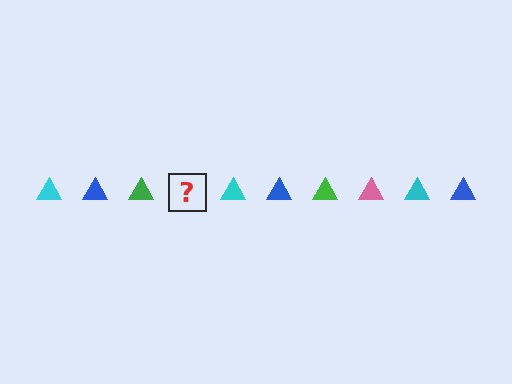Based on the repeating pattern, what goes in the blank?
The blank should be a pink triangle.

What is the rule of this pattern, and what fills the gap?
The rule is that the pattern cycles through cyan, blue, green, pink triangles. The gap should be filled with a pink triangle.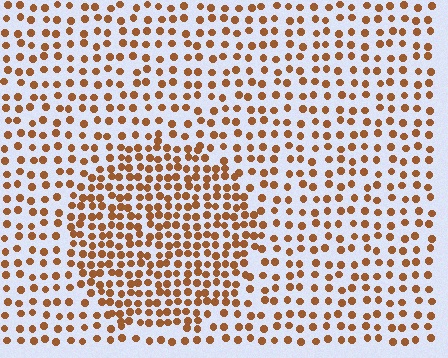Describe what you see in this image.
The image contains small brown elements arranged at two different densities. A circle-shaped region is visible where the elements are more densely packed than the surrounding area.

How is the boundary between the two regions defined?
The boundary is defined by a change in element density (approximately 1.8x ratio). All elements are the same color, size, and shape.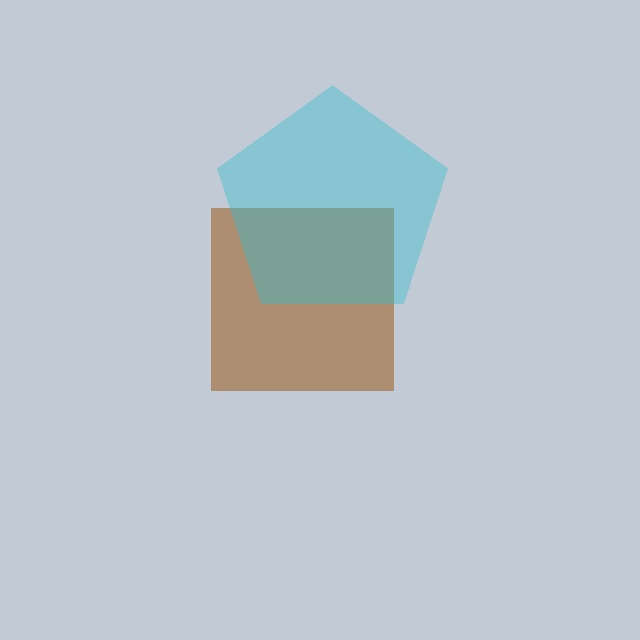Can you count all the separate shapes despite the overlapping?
Yes, there are 2 separate shapes.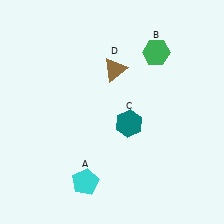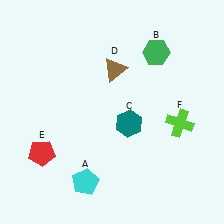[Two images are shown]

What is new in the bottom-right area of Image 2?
A lime cross (F) was added in the bottom-right area of Image 2.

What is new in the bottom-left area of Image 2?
A red pentagon (E) was added in the bottom-left area of Image 2.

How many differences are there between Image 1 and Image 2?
There are 2 differences between the two images.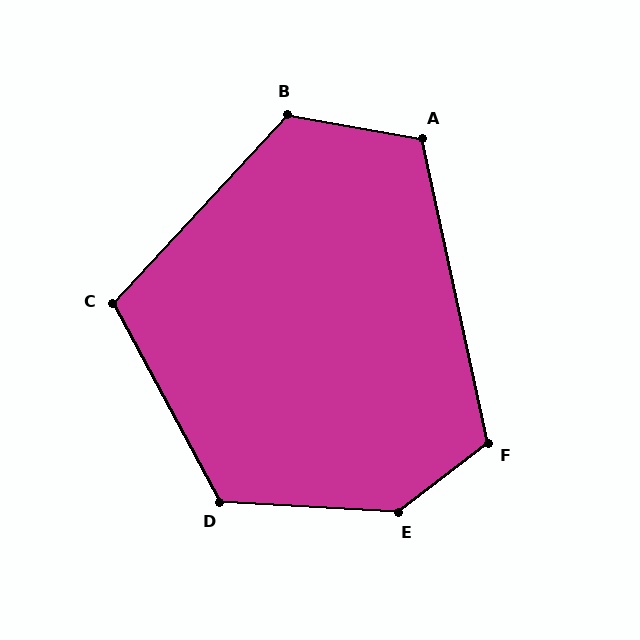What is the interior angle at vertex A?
Approximately 112 degrees (obtuse).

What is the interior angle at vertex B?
Approximately 123 degrees (obtuse).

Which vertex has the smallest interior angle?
C, at approximately 109 degrees.